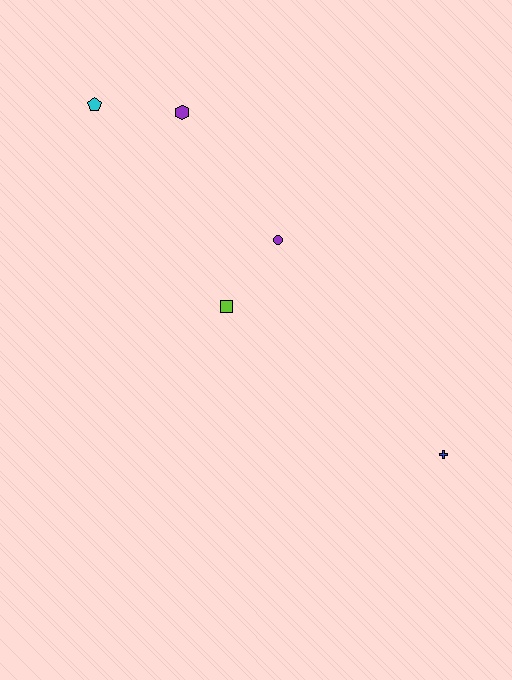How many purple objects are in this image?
There are 2 purple objects.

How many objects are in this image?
There are 5 objects.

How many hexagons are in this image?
There is 1 hexagon.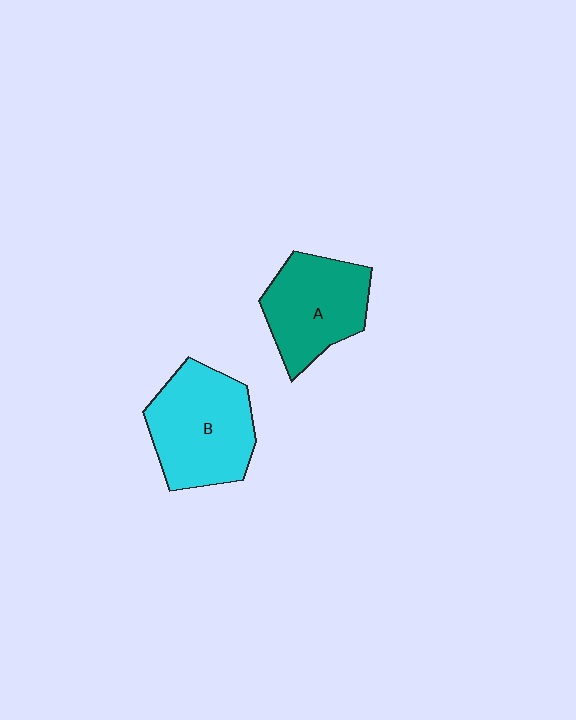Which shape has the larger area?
Shape B (cyan).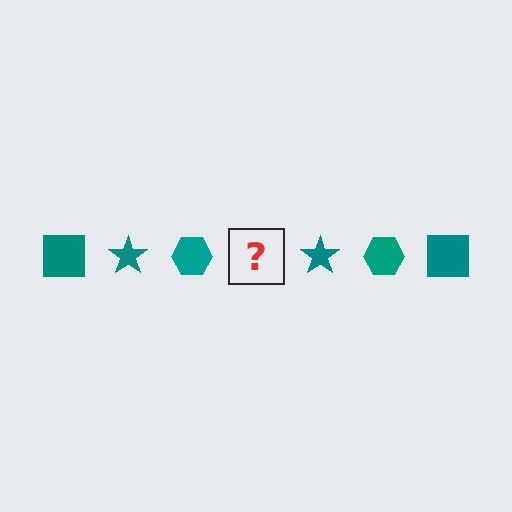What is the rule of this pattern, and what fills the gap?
The rule is that the pattern cycles through square, star, hexagon shapes in teal. The gap should be filled with a teal square.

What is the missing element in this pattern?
The missing element is a teal square.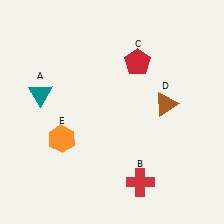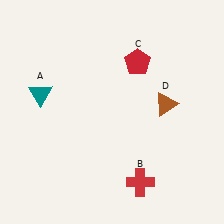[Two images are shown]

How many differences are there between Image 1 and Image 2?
There is 1 difference between the two images.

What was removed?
The orange hexagon (E) was removed in Image 2.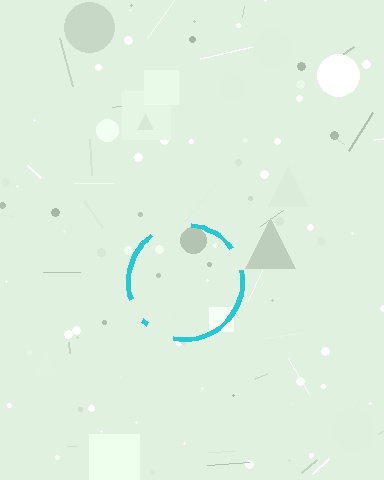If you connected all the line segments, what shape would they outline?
They would outline a circle.